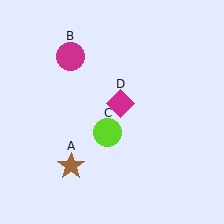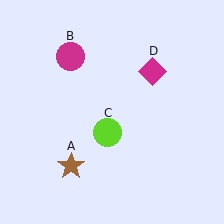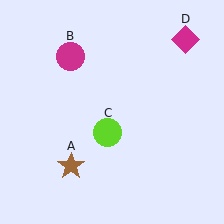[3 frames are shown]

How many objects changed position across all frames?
1 object changed position: magenta diamond (object D).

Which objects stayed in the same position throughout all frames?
Brown star (object A) and magenta circle (object B) and lime circle (object C) remained stationary.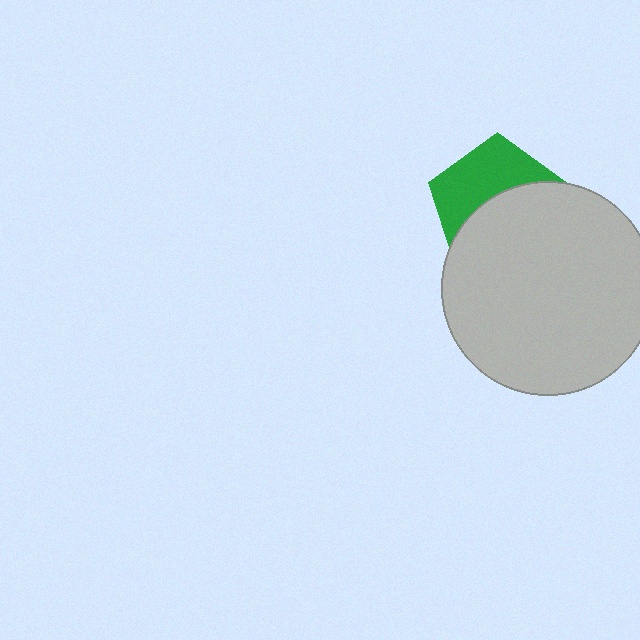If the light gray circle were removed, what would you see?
You would see the complete green pentagon.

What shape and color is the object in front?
The object in front is a light gray circle.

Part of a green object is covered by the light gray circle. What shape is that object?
It is a pentagon.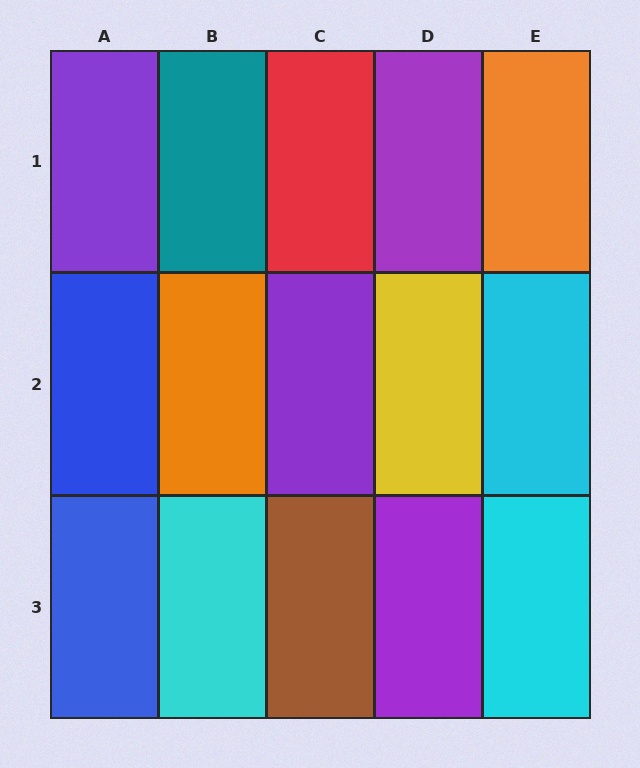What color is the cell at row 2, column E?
Cyan.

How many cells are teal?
1 cell is teal.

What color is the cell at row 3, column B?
Cyan.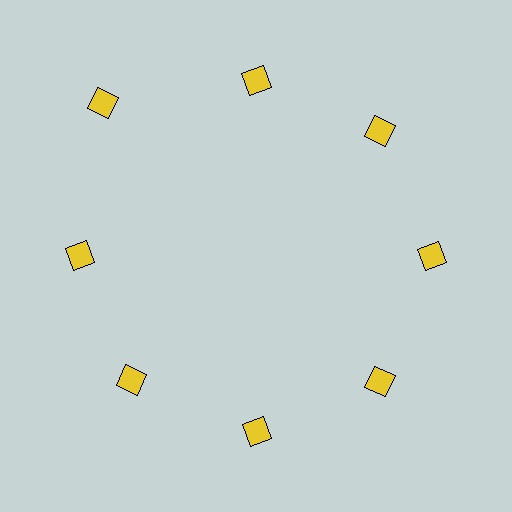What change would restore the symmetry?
The symmetry would be restored by moving it inward, back onto the ring so that all 8 squares sit at equal angles and equal distance from the center.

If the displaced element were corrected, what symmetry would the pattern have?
It would have 8-fold rotational symmetry — the pattern would map onto itself every 45 degrees.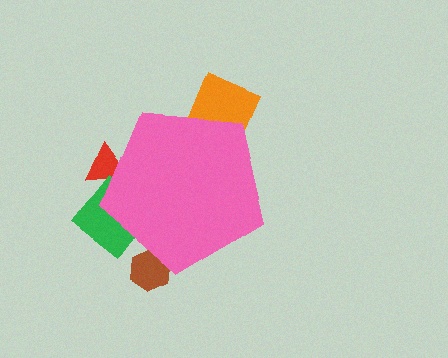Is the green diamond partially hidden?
Yes, the green diamond is partially hidden behind the pink pentagon.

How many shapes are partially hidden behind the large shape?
4 shapes are partially hidden.